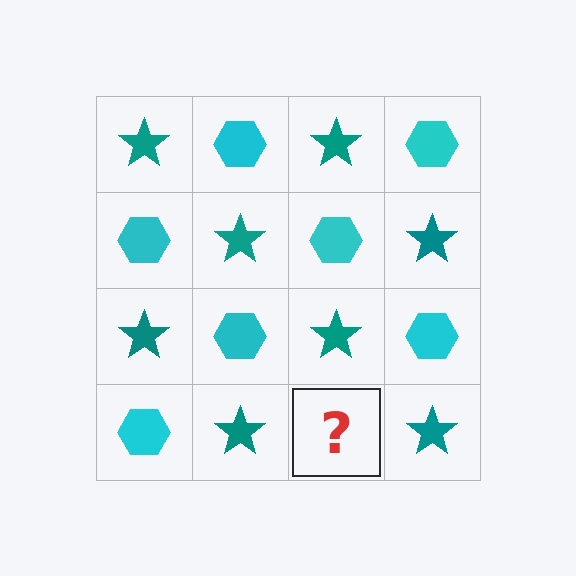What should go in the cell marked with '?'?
The missing cell should contain a cyan hexagon.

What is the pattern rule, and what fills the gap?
The rule is that it alternates teal star and cyan hexagon in a checkerboard pattern. The gap should be filled with a cyan hexagon.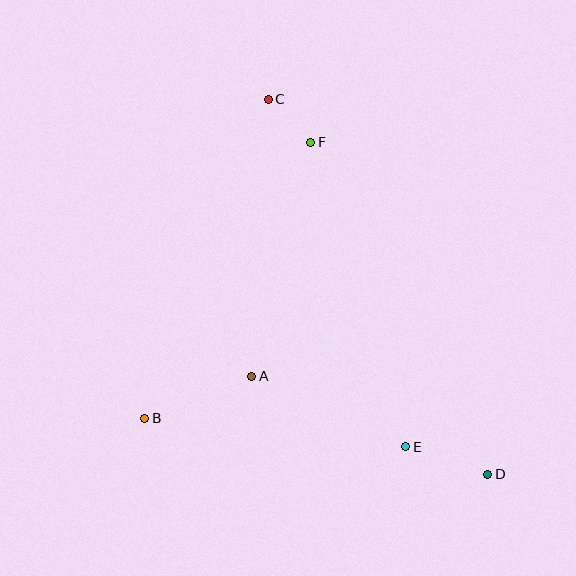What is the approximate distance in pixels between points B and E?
The distance between B and E is approximately 263 pixels.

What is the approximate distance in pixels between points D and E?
The distance between D and E is approximately 87 pixels.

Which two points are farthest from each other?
Points C and D are farthest from each other.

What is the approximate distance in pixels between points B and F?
The distance between B and F is approximately 322 pixels.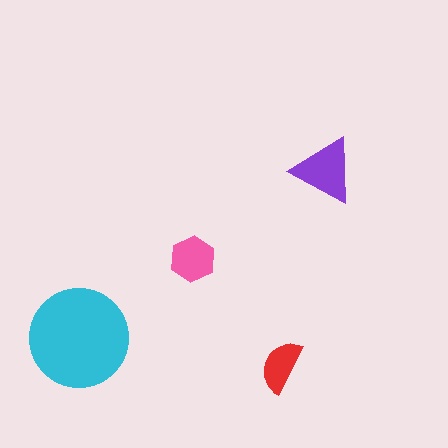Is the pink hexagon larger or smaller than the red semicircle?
Larger.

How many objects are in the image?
There are 4 objects in the image.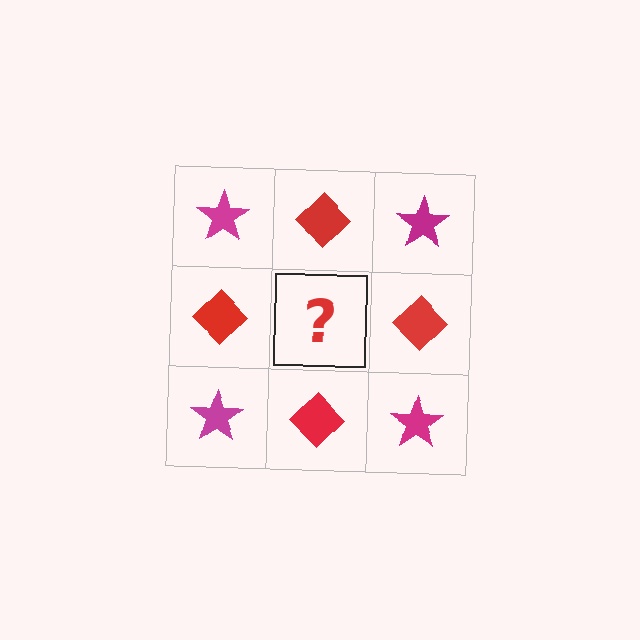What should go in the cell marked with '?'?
The missing cell should contain a magenta star.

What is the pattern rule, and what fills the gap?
The rule is that it alternates magenta star and red diamond in a checkerboard pattern. The gap should be filled with a magenta star.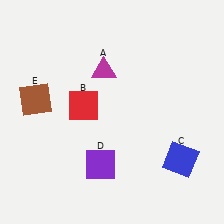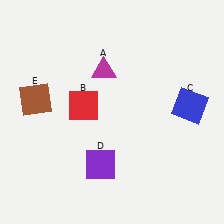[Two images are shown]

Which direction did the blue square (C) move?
The blue square (C) moved up.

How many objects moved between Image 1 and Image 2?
1 object moved between the two images.